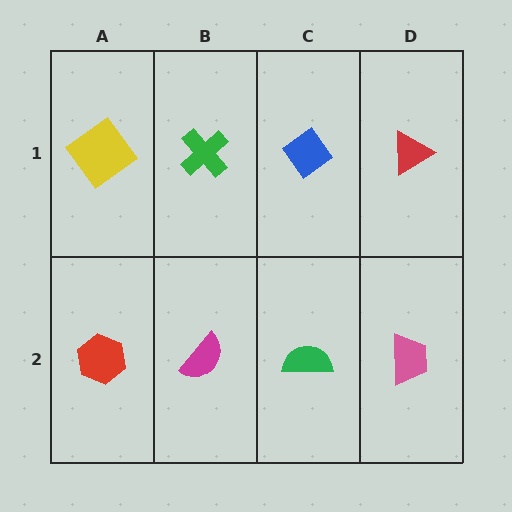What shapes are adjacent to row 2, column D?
A red triangle (row 1, column D), a green semicircle (row 2, column C).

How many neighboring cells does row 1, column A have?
2.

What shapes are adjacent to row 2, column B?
A green cross (row 1, column B), a red hexagon (row 2, column A), a green semicircle (row 2, column C).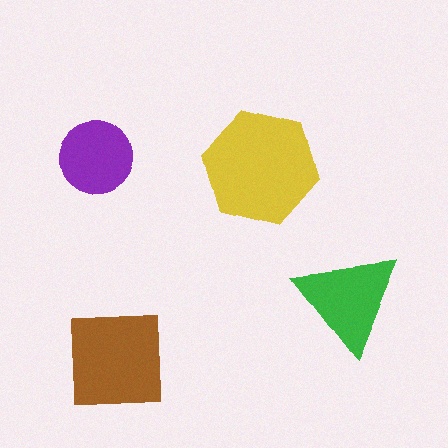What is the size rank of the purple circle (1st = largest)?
4th.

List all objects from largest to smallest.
The yellow hexagon, the brown square, the green triangle, the purple circle.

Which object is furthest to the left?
The purple circle is leftmost.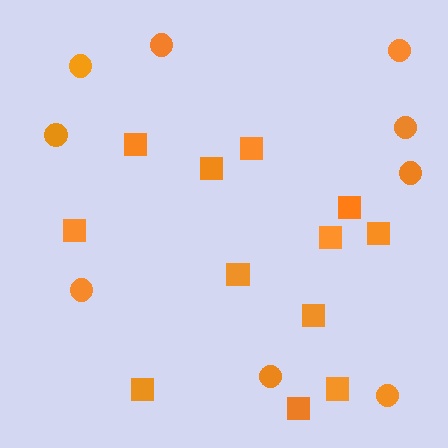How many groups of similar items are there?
There are 2 groups: one group of circles (9) and one group of squares (12).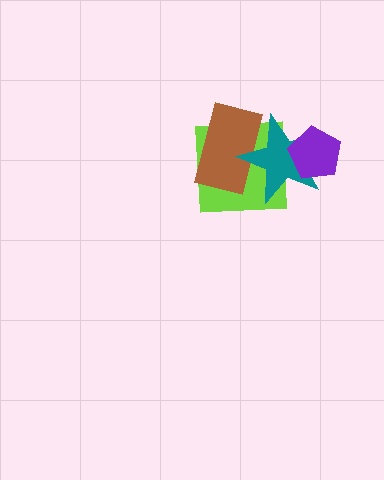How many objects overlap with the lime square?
2 objects overlap with the lime square.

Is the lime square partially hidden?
Yes, it is partially covered by another shape.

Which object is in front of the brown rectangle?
The teal star is in front of the brown rectangle.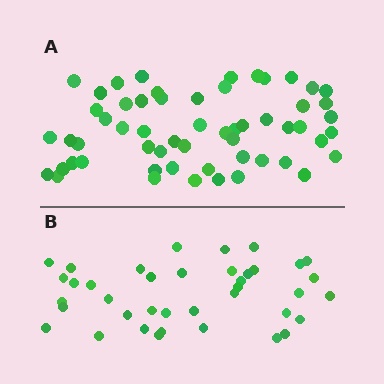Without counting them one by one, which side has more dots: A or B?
Region A (the top region) has more dots.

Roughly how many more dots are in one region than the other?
Region A has approximately 20 more dots than region B.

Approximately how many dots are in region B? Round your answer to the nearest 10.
About 40 dots. (The exact count is 39, which rounds to 40.)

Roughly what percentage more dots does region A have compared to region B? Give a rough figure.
About 45% more.